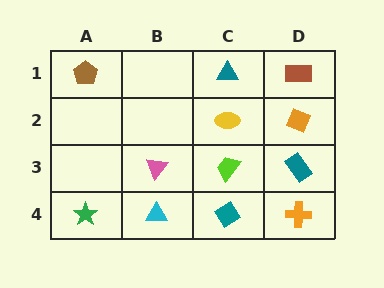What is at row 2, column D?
An orange diamond.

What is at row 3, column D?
A teal rectangle.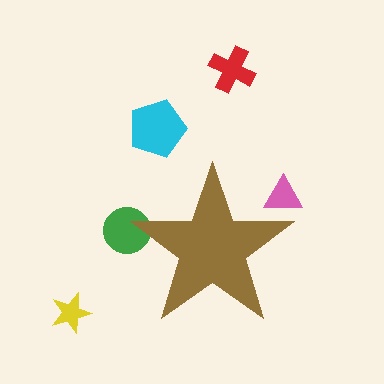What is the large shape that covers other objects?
A brown star.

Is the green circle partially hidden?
Yes, the green circle is partially hidden behind the brown star.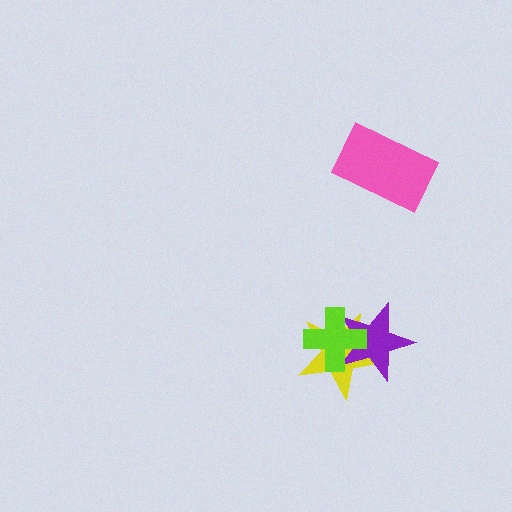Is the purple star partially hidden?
Yes, it is partially covered by another shape.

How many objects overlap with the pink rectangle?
0 objects overlap with the pink rectangle.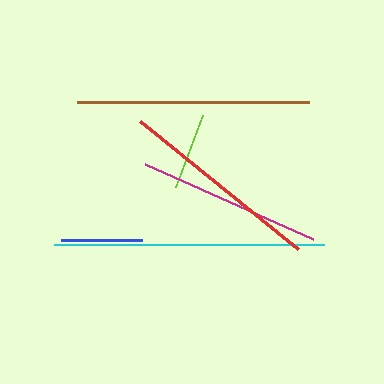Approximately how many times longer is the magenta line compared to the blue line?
The magenta line is approximately 2.3 times the length of the blue line.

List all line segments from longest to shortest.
From longest to shortest: cyan, brown, red, magenta, blue, lime.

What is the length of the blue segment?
The blue segment is approximately 81 pixels long.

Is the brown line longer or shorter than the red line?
The brown line is longer than the red line.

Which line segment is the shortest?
The lime line is the shortest at approximately 77 pixels.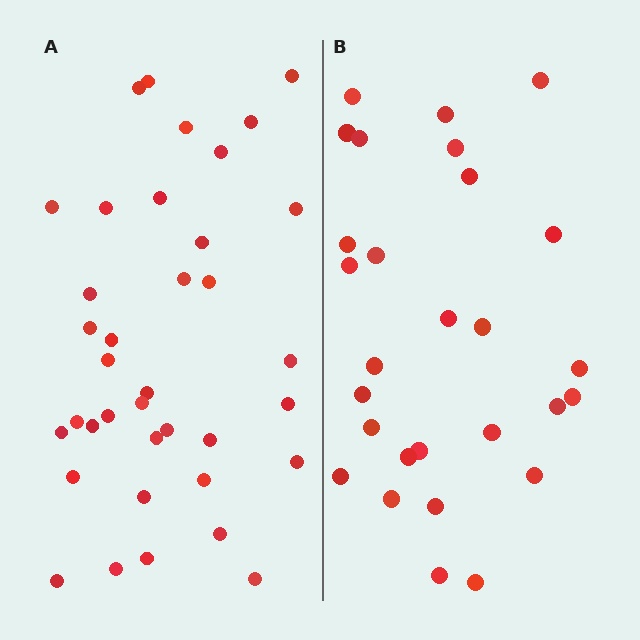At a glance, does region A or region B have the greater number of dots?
Region A (the left region) has more dots.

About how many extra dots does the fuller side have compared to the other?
Region A has roughly 8 or so more dots than region B.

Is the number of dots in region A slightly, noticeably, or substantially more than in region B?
Region A has noticeably more, but not dramatically so. The ratio is roughly 1.3 to 1.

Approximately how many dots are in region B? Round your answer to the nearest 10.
About 30 dots. (The exact count is 28, which rounds to 30.)